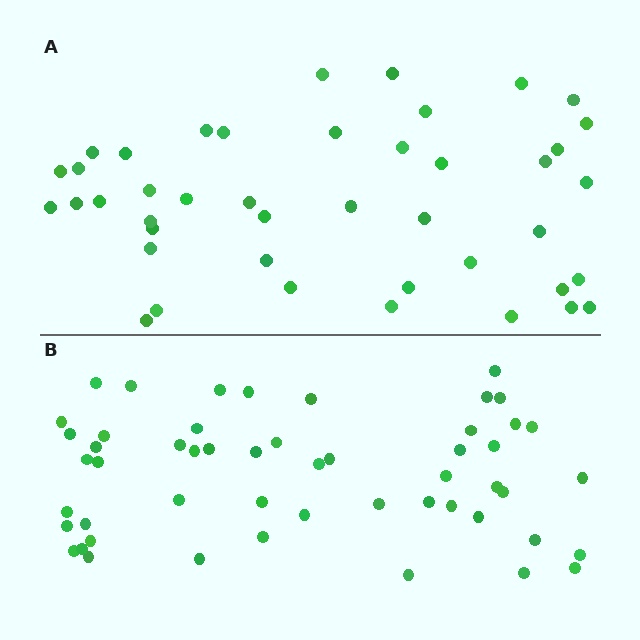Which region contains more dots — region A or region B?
Region B (the bottom region) has more dots.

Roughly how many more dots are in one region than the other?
Region B has roughly 8 or so more dots than region A.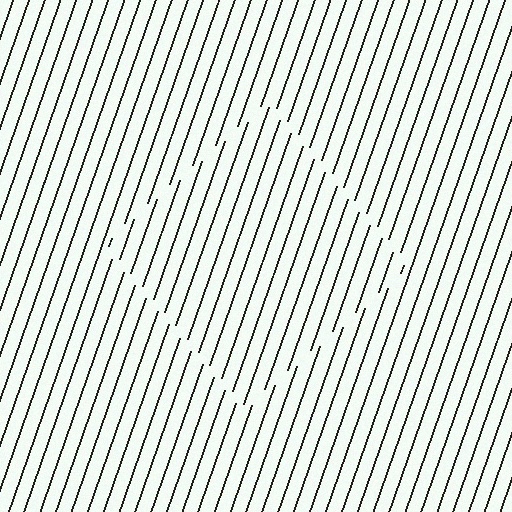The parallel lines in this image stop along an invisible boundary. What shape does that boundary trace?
An illusory square. The interior of the shape contains the same grating, shifted by half a period — the contour is defined by the phase discontinuity where line-ends from the inner and outer gratings abut.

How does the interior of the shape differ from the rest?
The interior of the shape contains the same grating, shifted by half a period — the contour is defined by the phase discontinuity where line-ends from the inner and outer gratings abut.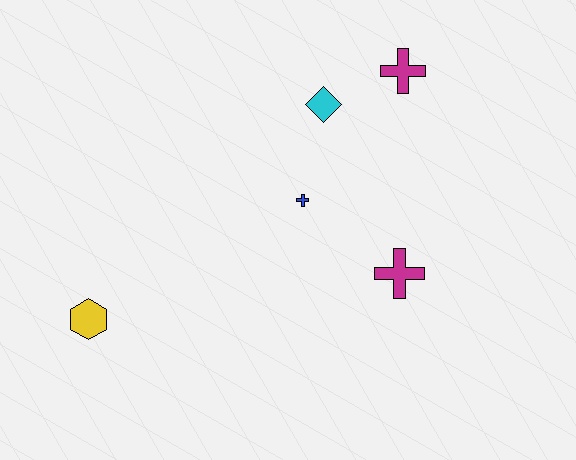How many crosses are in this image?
There are 3 crosses.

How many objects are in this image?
There are 5 objects.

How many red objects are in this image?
There are no red objects.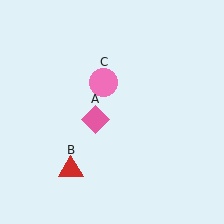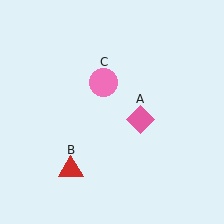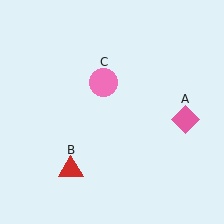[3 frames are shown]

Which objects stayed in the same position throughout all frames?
Red triangle (object B) and pink circle (object C) remained stationary.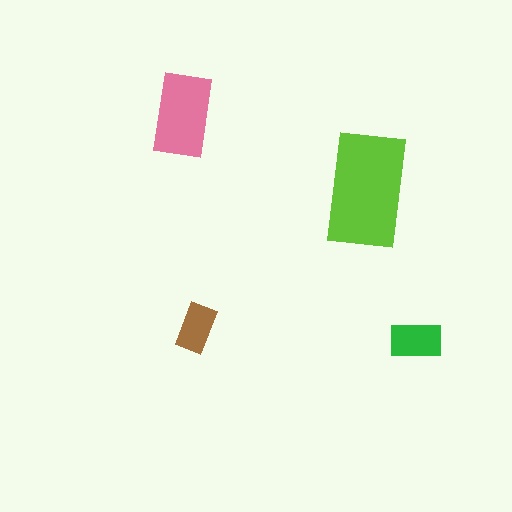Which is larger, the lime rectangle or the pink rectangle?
The lime one.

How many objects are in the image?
There are 4 objects in the image.